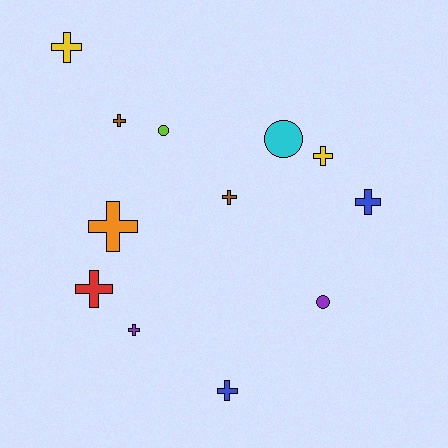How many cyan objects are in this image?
There is 1 cyan object.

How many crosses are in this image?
There are 9 crosses.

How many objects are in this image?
There are 12 objects.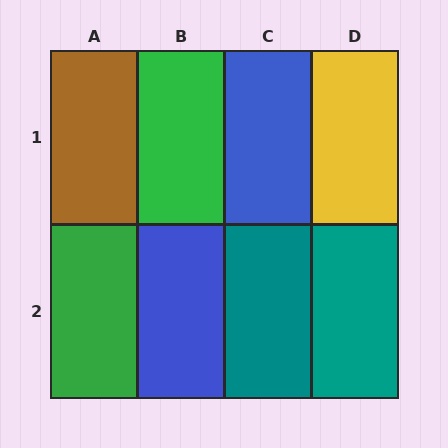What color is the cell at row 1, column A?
Brown.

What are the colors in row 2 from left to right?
Green, blue, teal, teal.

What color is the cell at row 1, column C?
Blue.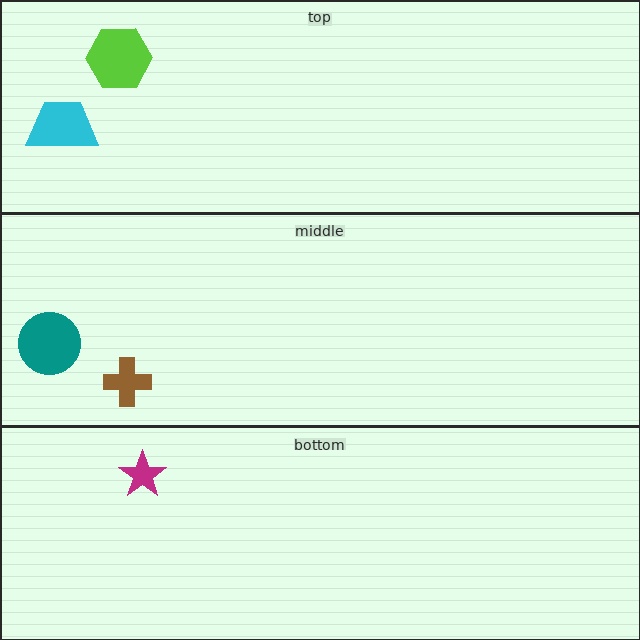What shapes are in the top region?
The cyan trapezoid, the lime hexagon.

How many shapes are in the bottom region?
1.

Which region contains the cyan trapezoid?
The top region.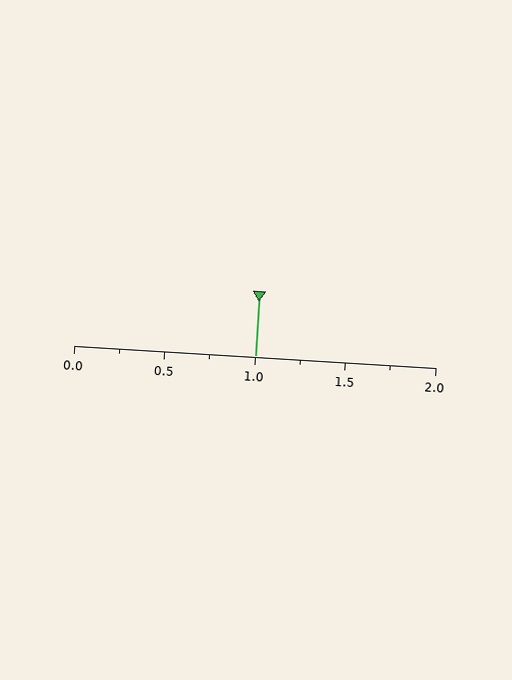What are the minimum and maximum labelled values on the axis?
The axis runs from 0.0 to 2.0.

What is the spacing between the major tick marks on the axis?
The major ticks are spaced 0.5 apart.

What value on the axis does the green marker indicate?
The marker indicates approximately 1.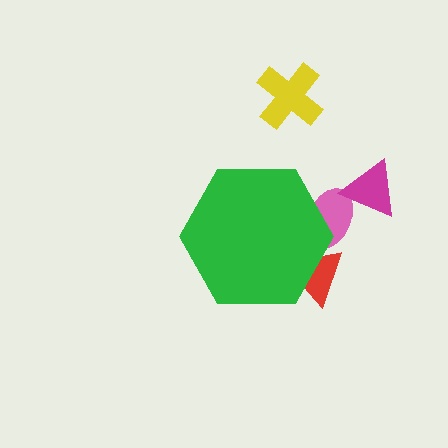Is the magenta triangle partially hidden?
No, the magenta triangle is fully visible.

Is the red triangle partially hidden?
Yes, the red triangle is partially hidden behind the green hexagon.